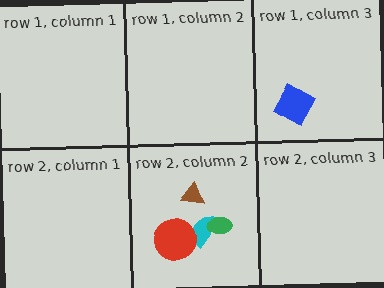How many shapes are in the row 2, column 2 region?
4.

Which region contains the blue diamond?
The row 1, column 3 region.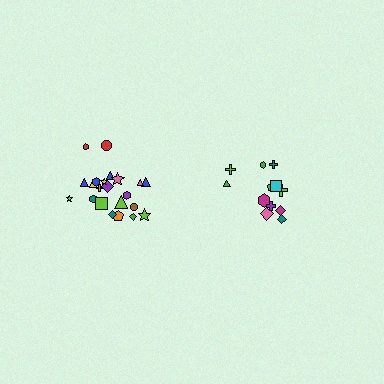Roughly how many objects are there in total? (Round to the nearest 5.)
Roughly 35 objects in total.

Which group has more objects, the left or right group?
The left group.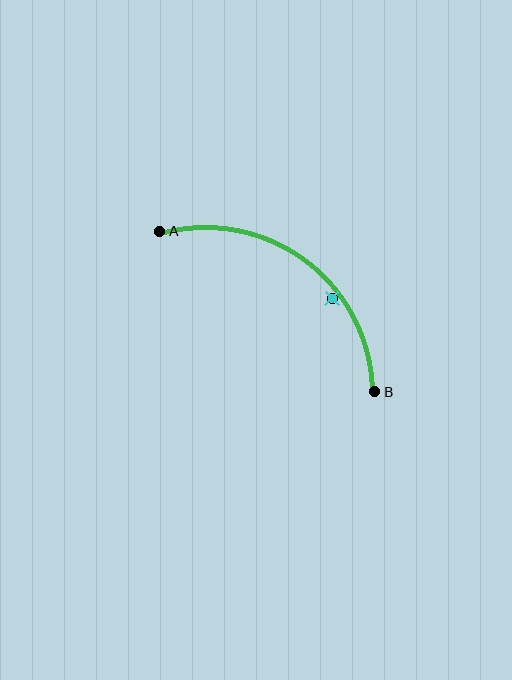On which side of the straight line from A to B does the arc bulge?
The arc bulges above and to the right of the straight line connecting A and B.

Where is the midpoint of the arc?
The arc midpoint is the point on the curve farthest from the straight line joining A and B. It sits above and to the right of that line.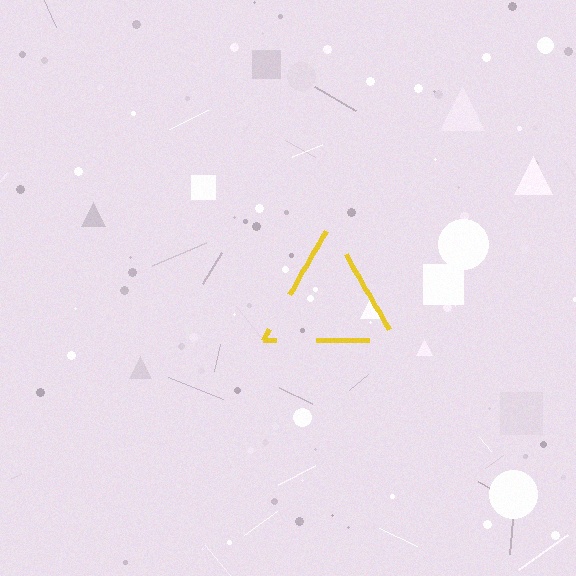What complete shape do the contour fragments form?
The contour fragments form a triangle.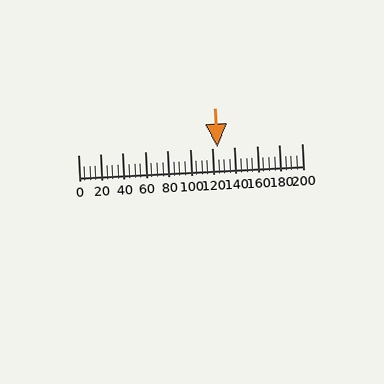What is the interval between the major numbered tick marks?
The major tick marks are spaced 20 units apart.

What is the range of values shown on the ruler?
The ruler shows values from 0 to 200.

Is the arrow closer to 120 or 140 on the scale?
The arrow is closer to 120.